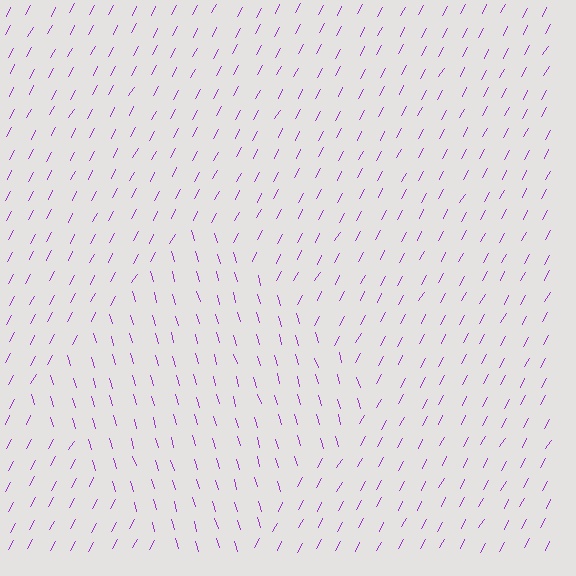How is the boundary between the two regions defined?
The boundary is defined purely by a change in line orientation (approximately 45 degrees difference). All lines are the same color and thickness.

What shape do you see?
I see a diamond.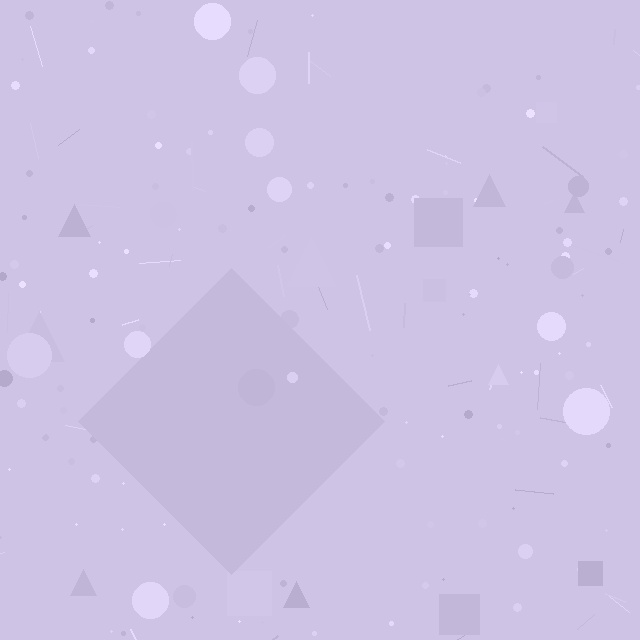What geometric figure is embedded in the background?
A diamond is embedded in the background.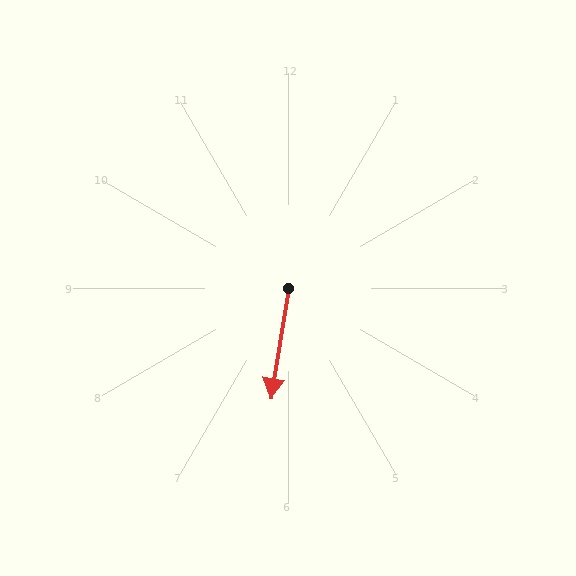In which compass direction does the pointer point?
South.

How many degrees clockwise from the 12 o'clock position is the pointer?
Approximately 189 degrees.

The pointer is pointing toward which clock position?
Roughly 6 o'clock.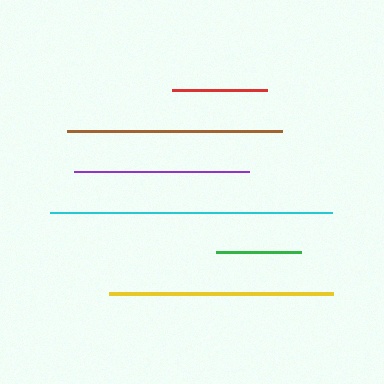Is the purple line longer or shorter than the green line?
The purple line is longer than the green line.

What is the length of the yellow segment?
The yellow segment is approximately 223 pixels long.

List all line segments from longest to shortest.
From longest to shortest: cyan, yellow, brown, purple, red, green.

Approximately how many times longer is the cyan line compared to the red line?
The cyan line is approximately 3.0 times the length of the red line.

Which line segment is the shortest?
The green line is the shortest at approximately 85 pixels.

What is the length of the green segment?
The green segment is approximately 85 pixels long.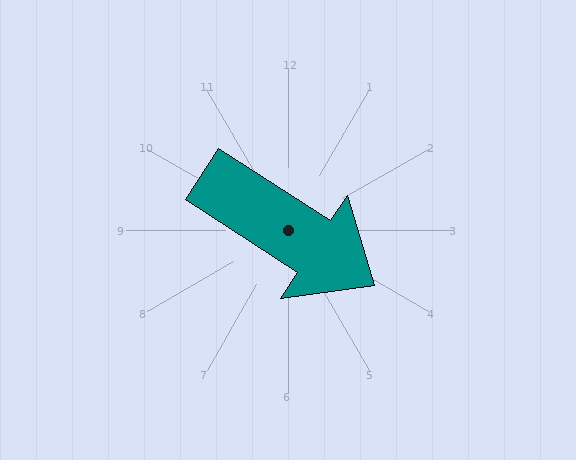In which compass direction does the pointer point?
Southeast.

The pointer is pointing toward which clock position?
Roughly 4 o'clock.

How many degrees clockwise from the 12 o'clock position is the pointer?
Approximately 123 degrees.